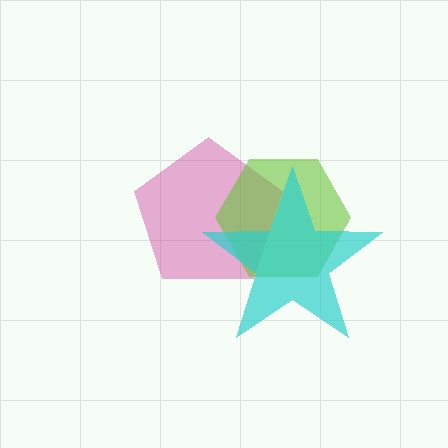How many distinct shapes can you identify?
There are 3 distinct shapes: a magenta pentagon, a lime hexagon, a cyan star.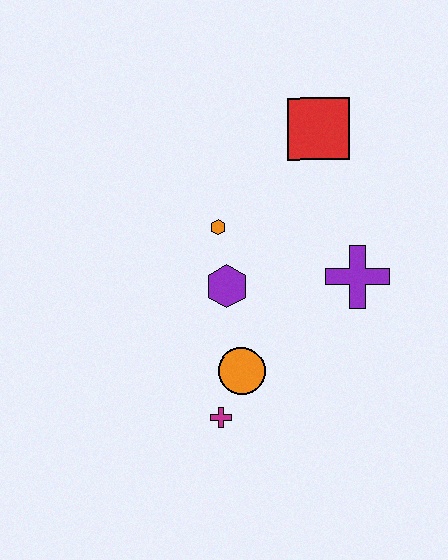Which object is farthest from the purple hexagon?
The red square is farthest from the purple hexagon.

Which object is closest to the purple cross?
The purple hexagon is closest to the purple cross.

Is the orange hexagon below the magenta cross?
No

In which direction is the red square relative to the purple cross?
The red square is above the purple cross.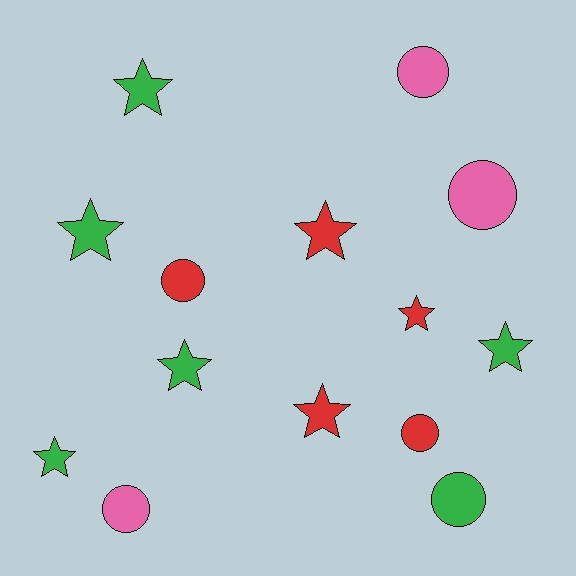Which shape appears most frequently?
Star, with 8 objects.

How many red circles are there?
There are 2 red circles.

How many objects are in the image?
There are 14 objects.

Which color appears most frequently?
Green, with 6 objects.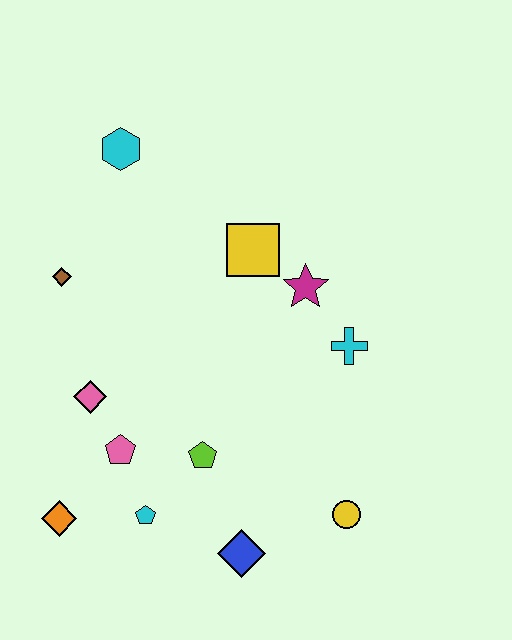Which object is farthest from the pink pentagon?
The cyan hexagon is farthest from the pink pentagon.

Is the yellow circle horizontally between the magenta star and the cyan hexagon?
No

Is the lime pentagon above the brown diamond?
No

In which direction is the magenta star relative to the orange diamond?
The magenta star is to the right of the orange diamond.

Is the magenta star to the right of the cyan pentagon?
Yes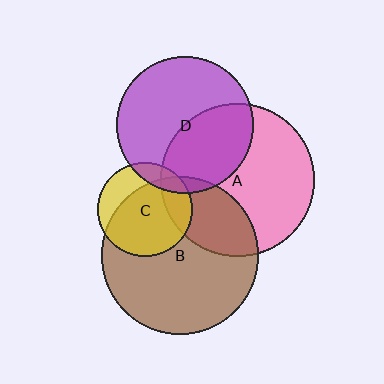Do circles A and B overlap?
Yes.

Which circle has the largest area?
Circle B (brown).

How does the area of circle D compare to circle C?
Approximately 2.1 times.